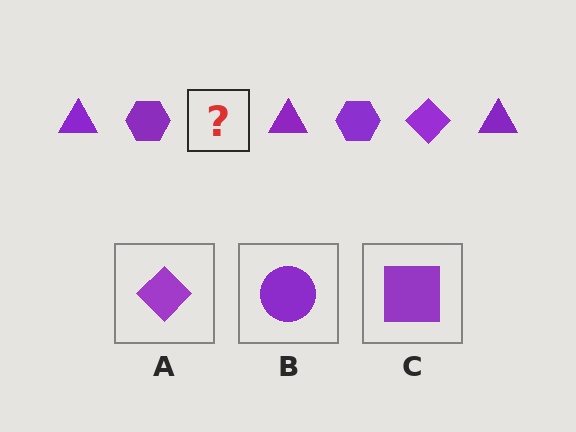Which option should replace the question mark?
Option A.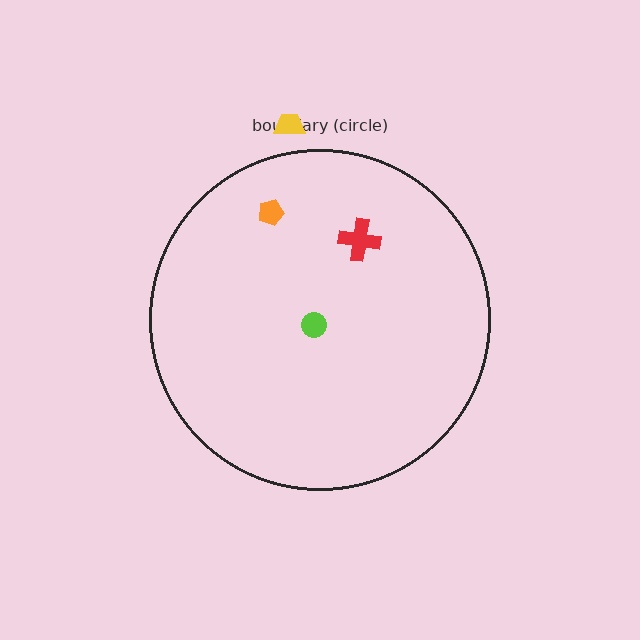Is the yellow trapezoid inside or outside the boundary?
Outside.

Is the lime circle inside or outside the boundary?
Inside.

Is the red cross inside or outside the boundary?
Inside.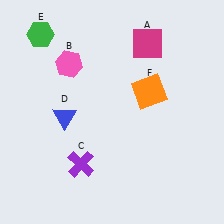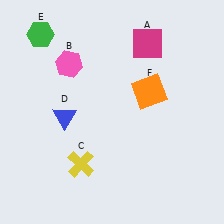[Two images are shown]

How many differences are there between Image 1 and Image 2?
There is 1 difference between the two images.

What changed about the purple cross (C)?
In Image 1, C is purple. In Image 2, it changed to yellow.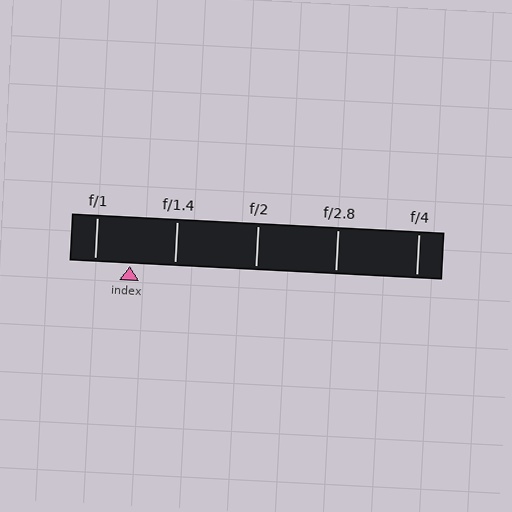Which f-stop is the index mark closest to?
The index mark is closest to f/1.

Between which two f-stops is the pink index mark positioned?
The index mark is between f/1 and f/1.4.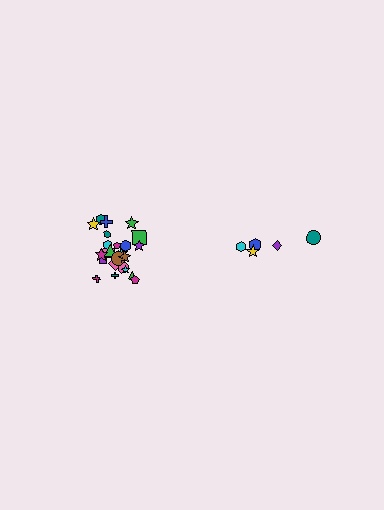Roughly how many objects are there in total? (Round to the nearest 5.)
Roughly 30 objects in total.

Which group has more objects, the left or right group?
The left group.